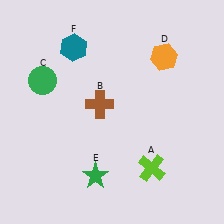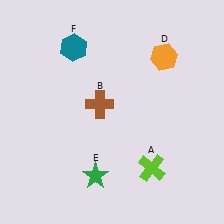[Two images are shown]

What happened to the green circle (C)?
The green circle (C) was removed in Image 2. It was in the top-left area of Image 1.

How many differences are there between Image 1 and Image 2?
There is 1 difference between the two images.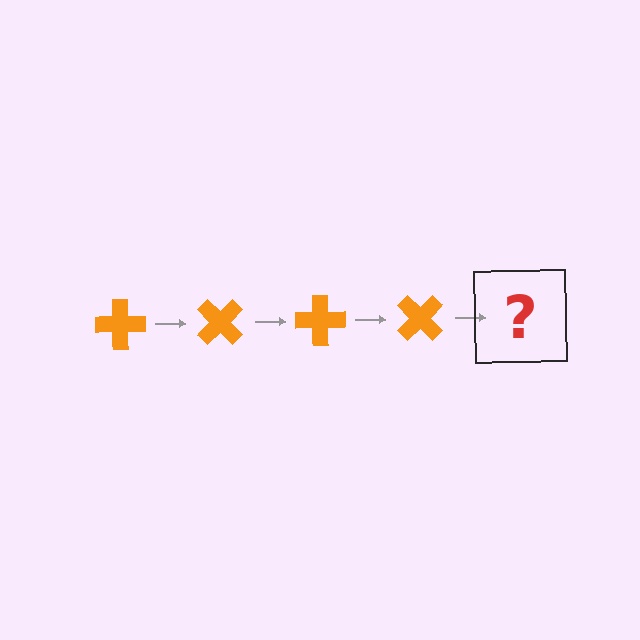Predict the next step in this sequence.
The next step is an orange cross rotated 180 degrees.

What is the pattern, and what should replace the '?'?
The pattern is that the cross rotates 45 degrees each step. The '?' should be an orange cross rotated 180 degrees.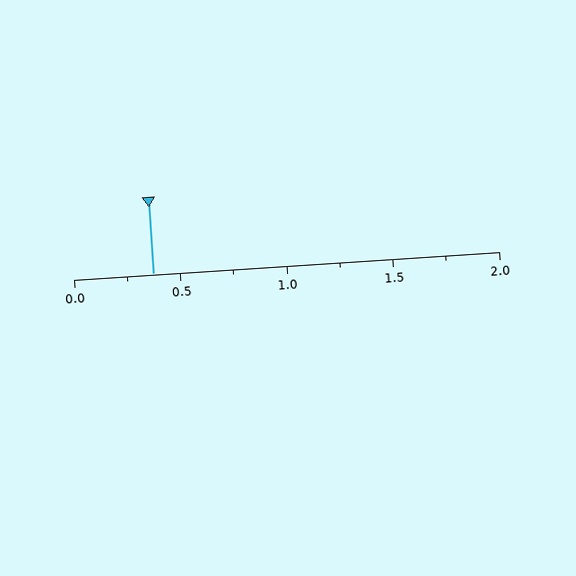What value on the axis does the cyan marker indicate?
The marker indicates approximately 0.38.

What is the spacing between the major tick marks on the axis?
The major ticks are spaced 0.5 apart.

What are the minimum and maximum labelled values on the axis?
The axis runs from 0.0 to 2.0.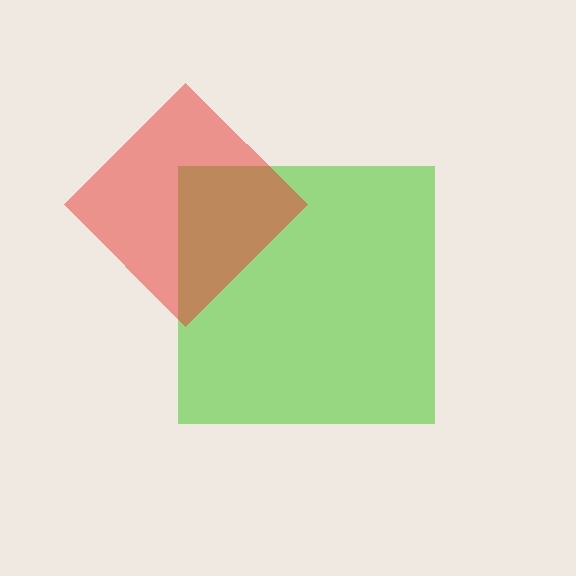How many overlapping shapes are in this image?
There are 2 overlapping shapes in the image.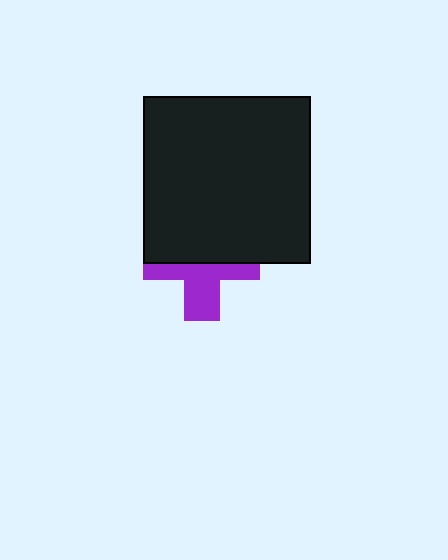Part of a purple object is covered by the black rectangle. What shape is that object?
It is a cross.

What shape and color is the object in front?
The object in front is a black rectangle.